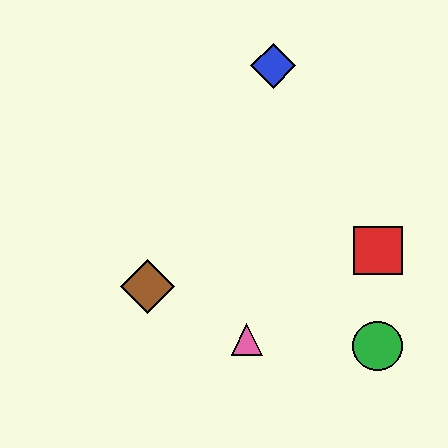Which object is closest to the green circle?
The red square is closest to the green circle.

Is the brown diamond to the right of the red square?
No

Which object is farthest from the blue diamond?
The green circle is farthest from the blue diamond.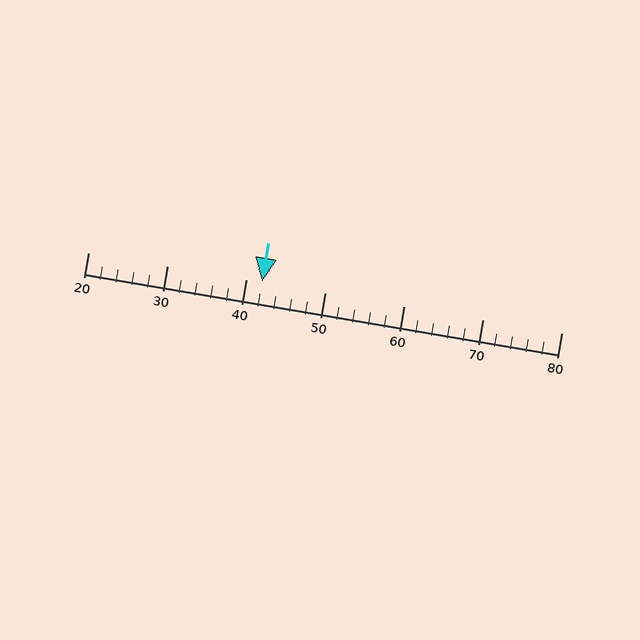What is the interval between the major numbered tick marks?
The major tick marks are spaced 10 units apart.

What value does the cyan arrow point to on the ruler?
The cyan arrow points to approximately 42.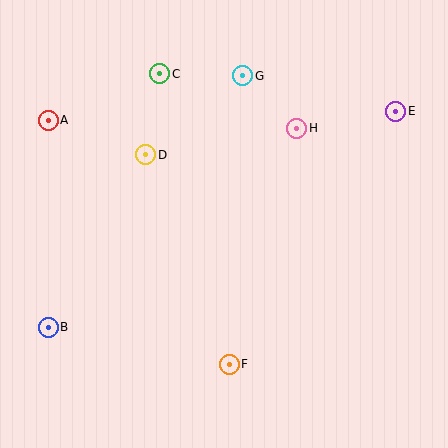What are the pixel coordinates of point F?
Point F is at (229, 364).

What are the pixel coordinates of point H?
Point H is at (297, 128).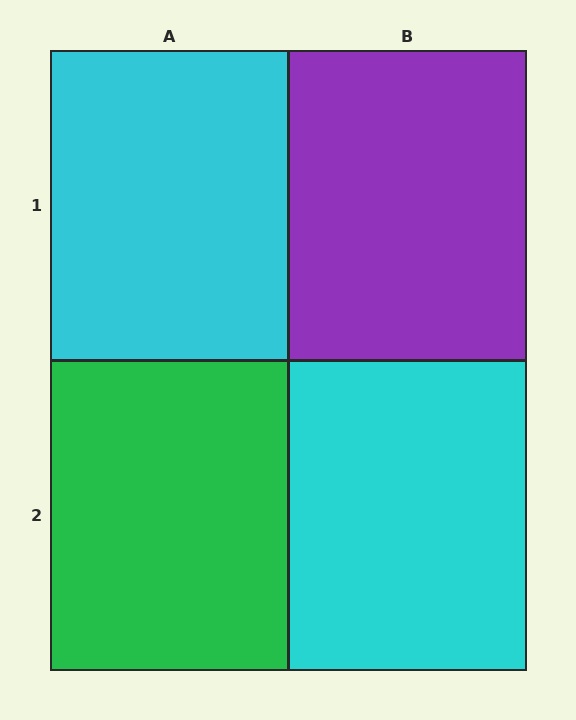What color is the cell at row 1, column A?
Cyan.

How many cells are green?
1 cell is green.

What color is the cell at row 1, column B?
Purple.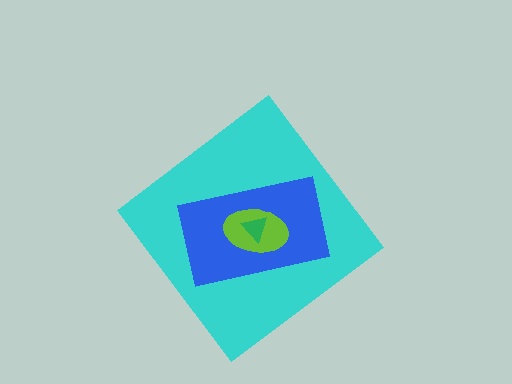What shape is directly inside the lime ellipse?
The green triangle.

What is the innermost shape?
The green triangle.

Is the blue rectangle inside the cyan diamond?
Yes.